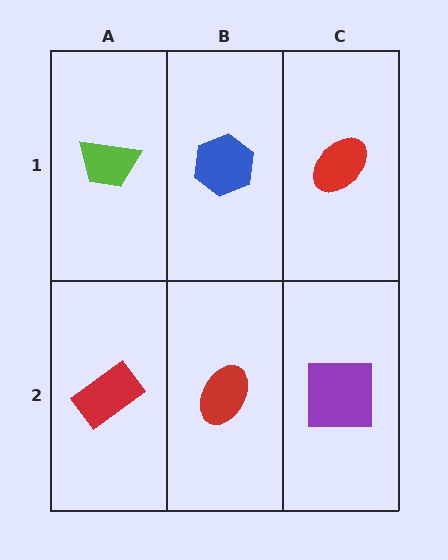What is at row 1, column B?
A blue hexagon.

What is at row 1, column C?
A red ellipse.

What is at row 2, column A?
A red rectangle.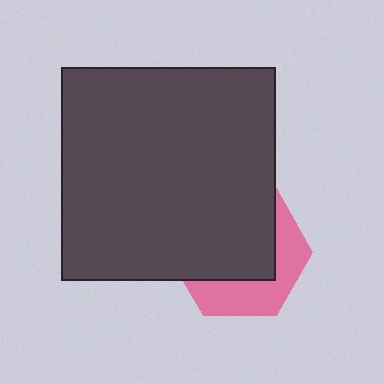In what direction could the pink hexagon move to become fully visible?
The pink hexagon could move down. That would shift it out from behind the dark gray square entirely.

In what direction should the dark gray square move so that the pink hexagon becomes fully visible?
The dark gray square should move up. That is the shortest direction to clear the overlap and leave the pink hexagon fully visible.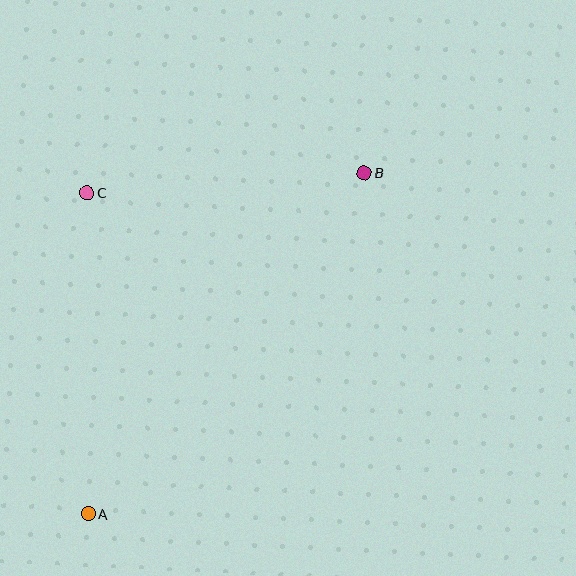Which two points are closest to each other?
Points B and C are closest to each other.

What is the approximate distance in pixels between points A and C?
The distance between A and C is approximately 320 pixels.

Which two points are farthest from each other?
Points A and B are farthest from each other.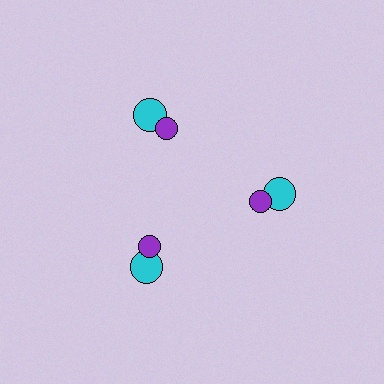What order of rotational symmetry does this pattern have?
This pattern has 3-fold rotational symmetry.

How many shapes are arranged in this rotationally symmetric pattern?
There are 6 shapes, arranged in 3 groups of 2.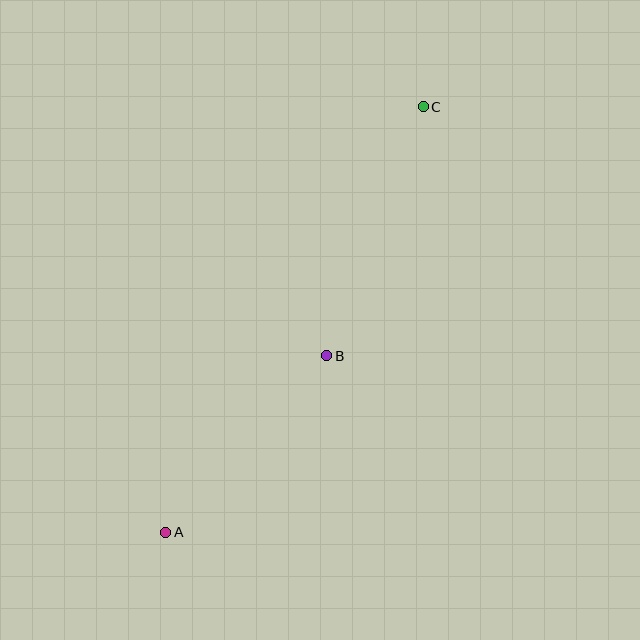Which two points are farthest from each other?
Points A and C are farthest from each other.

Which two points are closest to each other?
Points A and B are closest to each other.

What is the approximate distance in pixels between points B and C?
The distance between B and C is approximately 267 pixels.